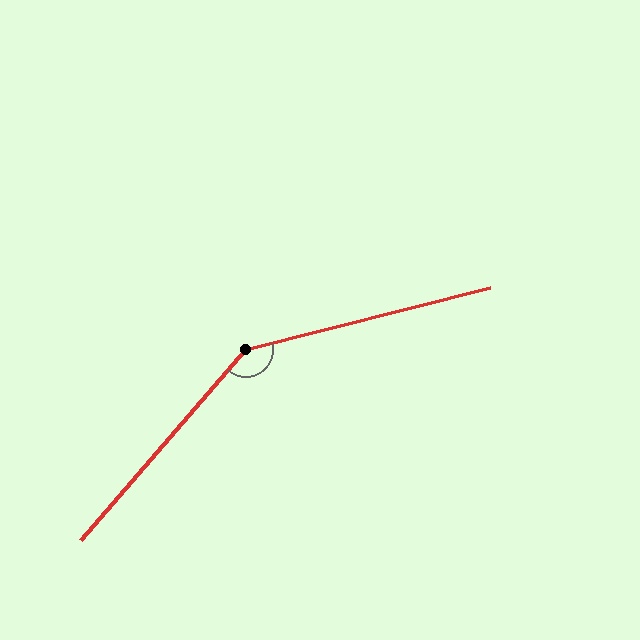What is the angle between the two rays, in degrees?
Approximately 145 degrees.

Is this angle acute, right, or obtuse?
It is obtuse.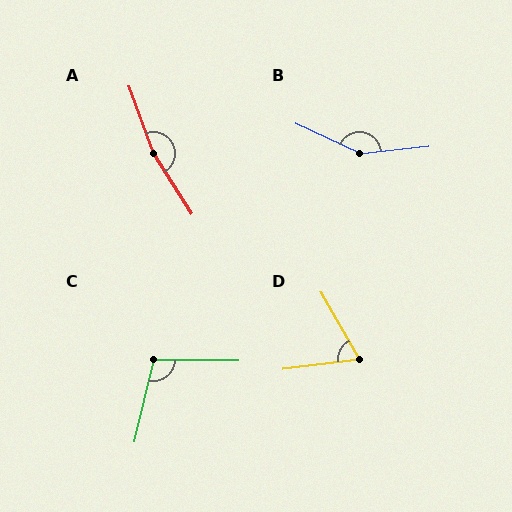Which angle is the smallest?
D, at approximately 67 degrees.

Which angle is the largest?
A, at approximately 167 degrees.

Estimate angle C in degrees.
Approximately 103 degrees.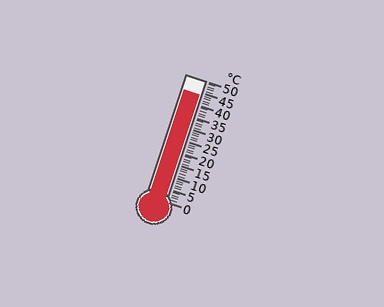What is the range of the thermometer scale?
The thermometer scale ranges from 0°C to 50°C.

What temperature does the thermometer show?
The thermometer shows approximately 44°C.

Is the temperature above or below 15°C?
The temperature is above 15°C.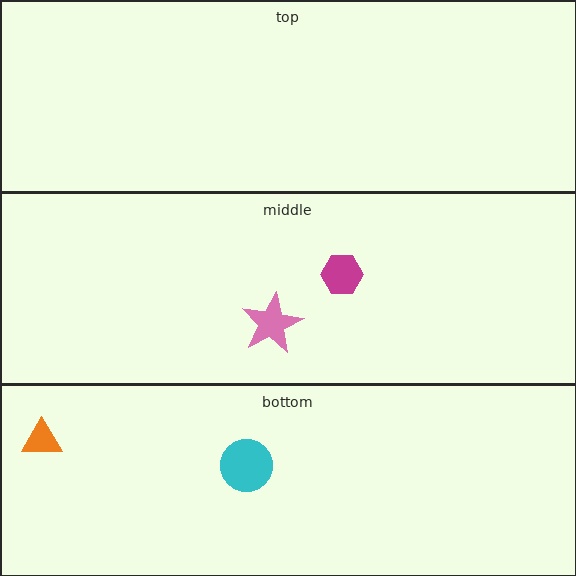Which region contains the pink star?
The middle region.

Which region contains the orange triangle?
The bottom region.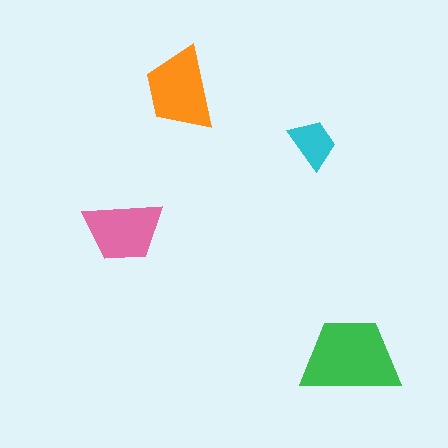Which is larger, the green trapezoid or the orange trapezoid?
The green one.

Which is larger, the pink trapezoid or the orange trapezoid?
The orange one.